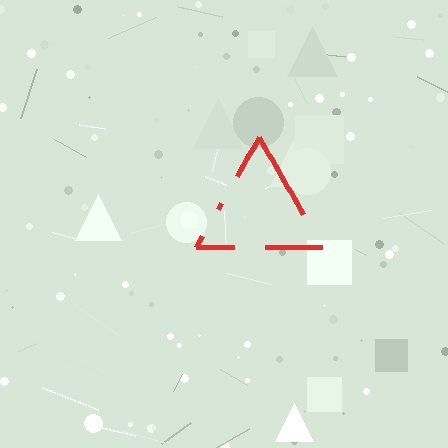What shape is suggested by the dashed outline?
The dashed outline suggests a triangle.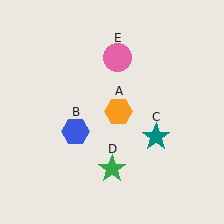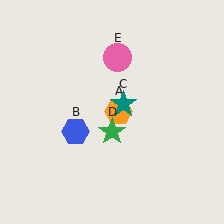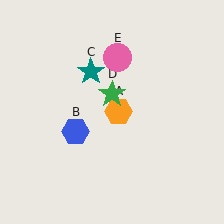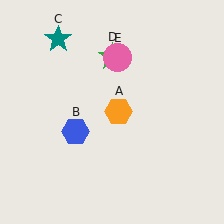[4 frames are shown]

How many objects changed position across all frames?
2 objects changed position: teal star (object C), green star (object D).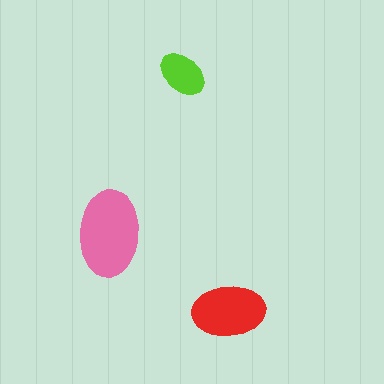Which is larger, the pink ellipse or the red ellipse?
The pink one.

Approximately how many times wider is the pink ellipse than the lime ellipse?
About 2 times wider.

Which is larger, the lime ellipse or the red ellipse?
The red one.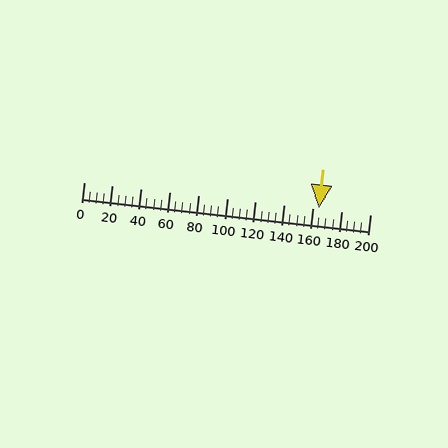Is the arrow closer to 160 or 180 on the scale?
The arrow is closer to 160.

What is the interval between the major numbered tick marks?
The major tick marks are spaced 20 units apart.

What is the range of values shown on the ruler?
The ruler shows values from 0 to 200.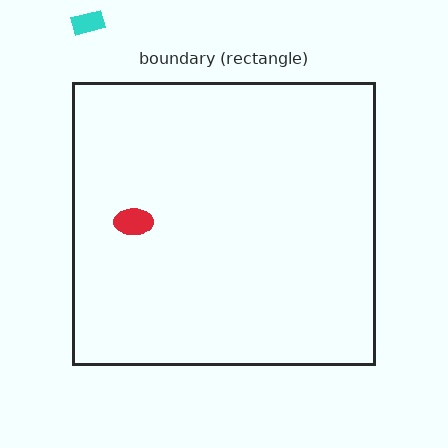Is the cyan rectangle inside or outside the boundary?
Outside.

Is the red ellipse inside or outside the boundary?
Inside.